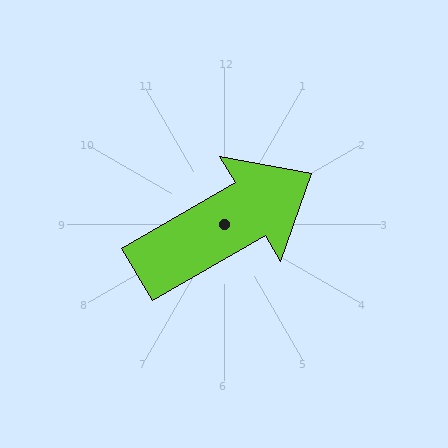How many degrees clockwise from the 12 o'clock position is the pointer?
Approximately 60 degrees.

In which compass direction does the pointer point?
Northeast.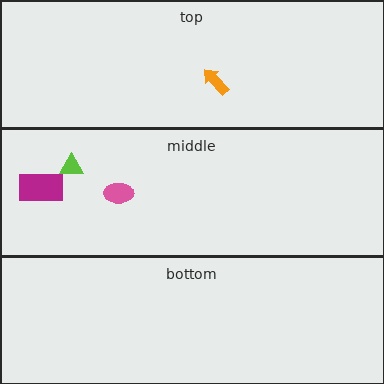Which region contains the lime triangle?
The middle region.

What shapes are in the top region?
The orange arrow.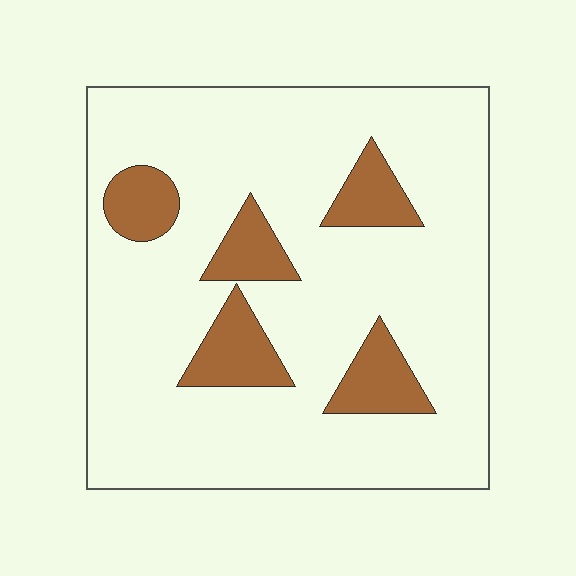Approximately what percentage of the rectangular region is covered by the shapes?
Approximately 15%.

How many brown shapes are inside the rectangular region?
5.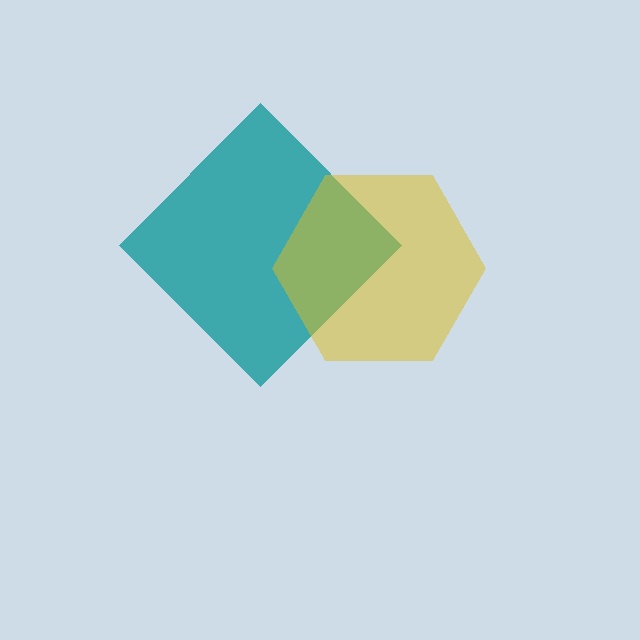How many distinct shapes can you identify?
There are 2 distinct shapes: a teal diamond, a yellow hexagon.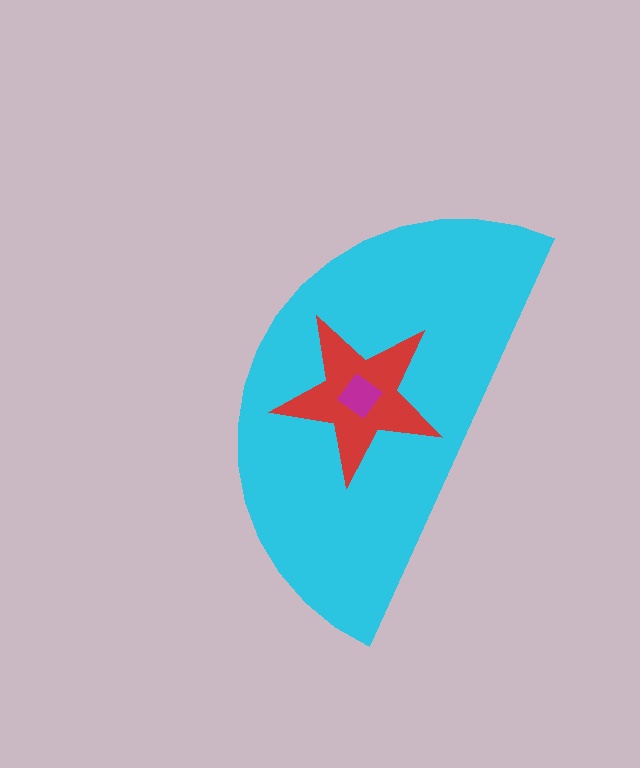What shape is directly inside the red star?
The magenta diamond.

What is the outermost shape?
The cyan semicircle.